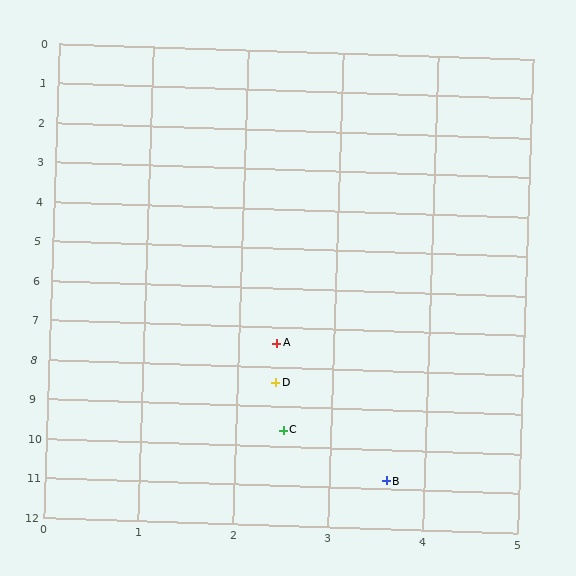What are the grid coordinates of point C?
Point C is at approximately (2.5, 9.6).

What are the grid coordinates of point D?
Point D is at approximately (2.4, 8.4).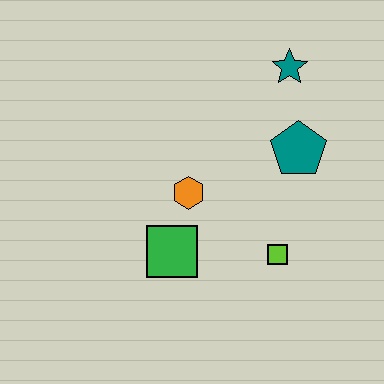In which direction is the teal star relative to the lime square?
The teal star is above the lime square.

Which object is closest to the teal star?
The teal pentagon is closest to the teal star.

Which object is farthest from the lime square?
The teal star is farthest from the lime square.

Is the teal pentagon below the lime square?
No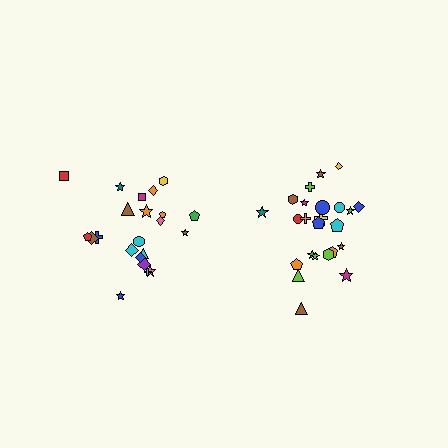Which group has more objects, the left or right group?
The right group.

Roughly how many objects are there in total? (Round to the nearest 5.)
Roughly 45 objects in total.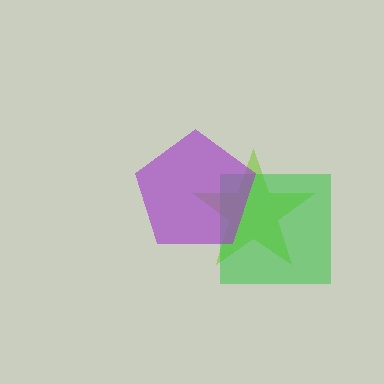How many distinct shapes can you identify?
There are 3 distinct shapes: a lime star, a green square, a purple pentagon.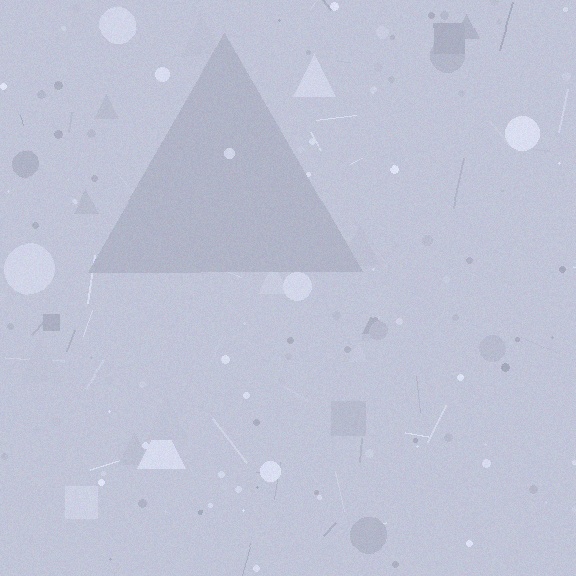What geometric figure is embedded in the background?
A triangle is embedded in the background.